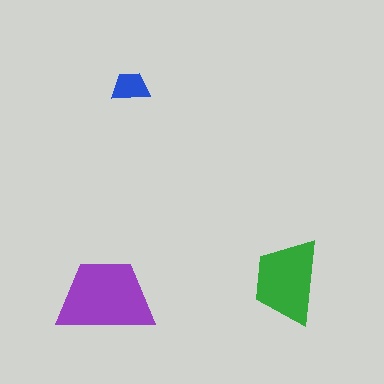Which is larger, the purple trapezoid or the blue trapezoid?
The purple one.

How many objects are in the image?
There are 3 objects in the image.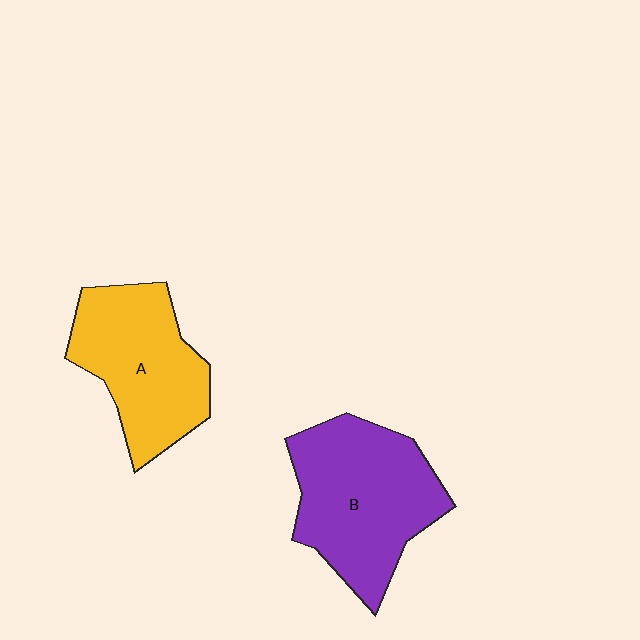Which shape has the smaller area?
Shape A (yellow).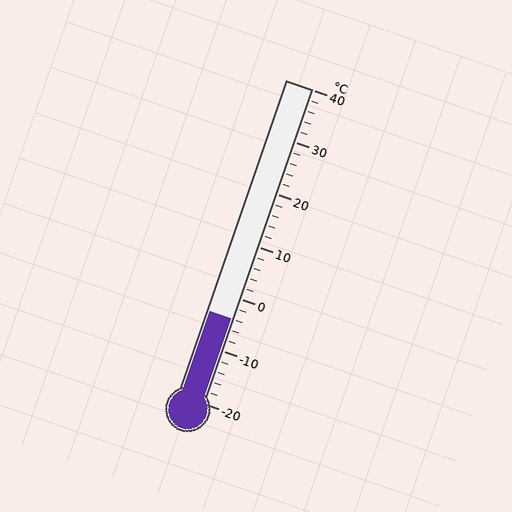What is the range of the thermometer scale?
The thermometer scale ranges from -20°C to 40°C.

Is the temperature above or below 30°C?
The temperature is below 30°C.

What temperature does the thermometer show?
The thermometer shows approximately -4°C.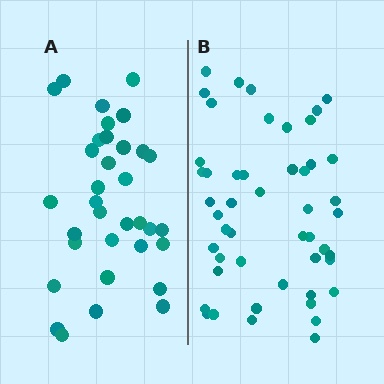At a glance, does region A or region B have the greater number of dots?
Region B (the right region) has more dots.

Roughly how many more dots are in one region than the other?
Region B has approximately 15 more dots than region A.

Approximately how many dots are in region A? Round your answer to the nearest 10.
About 30 dots. (The exact count is 34, which rounds to 30.)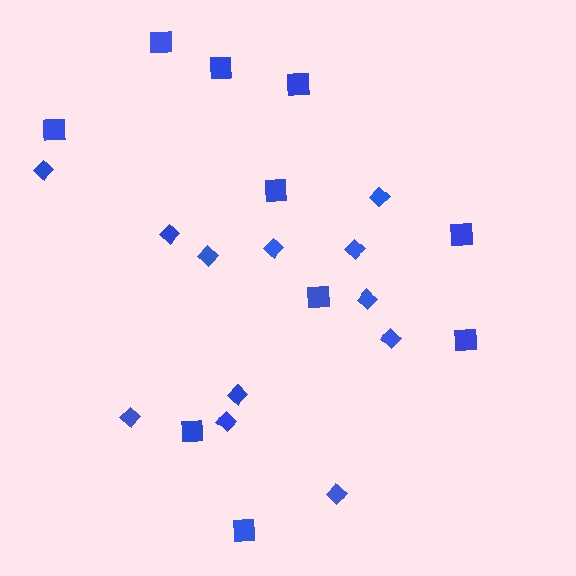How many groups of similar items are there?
There are 2 groups: one group of squares (10) and one group of diamonds (12).